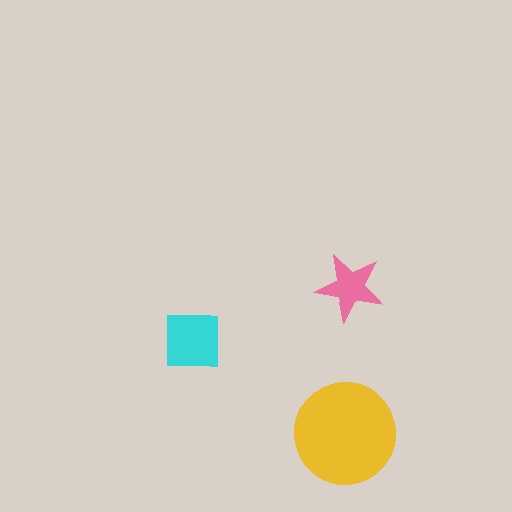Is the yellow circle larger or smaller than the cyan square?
Larger.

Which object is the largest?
The yellow circle.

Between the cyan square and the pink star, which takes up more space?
The cyan square.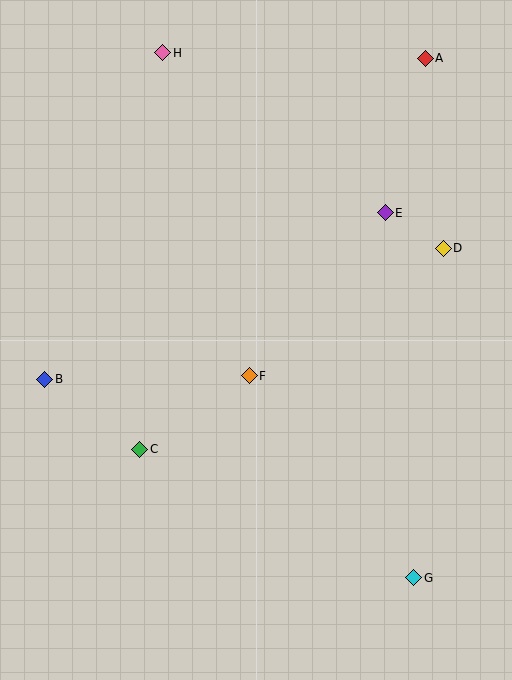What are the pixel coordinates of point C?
Point C is at (140, 449).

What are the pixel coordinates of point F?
Point F is at (249, 376).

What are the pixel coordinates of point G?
Point G is at (414, 578).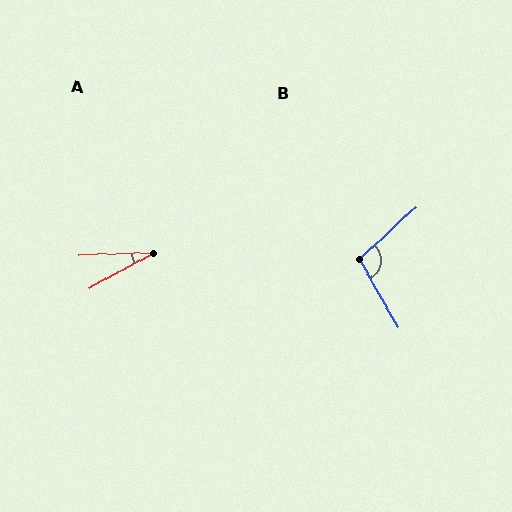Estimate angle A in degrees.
Approximately 27 degrees.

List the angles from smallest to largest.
A (27°), B (103°).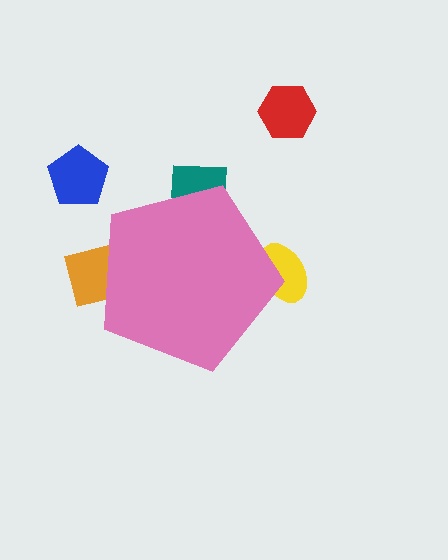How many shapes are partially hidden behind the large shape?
3 shapes are partially hidden.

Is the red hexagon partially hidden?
No, the red hexagon is fully visible.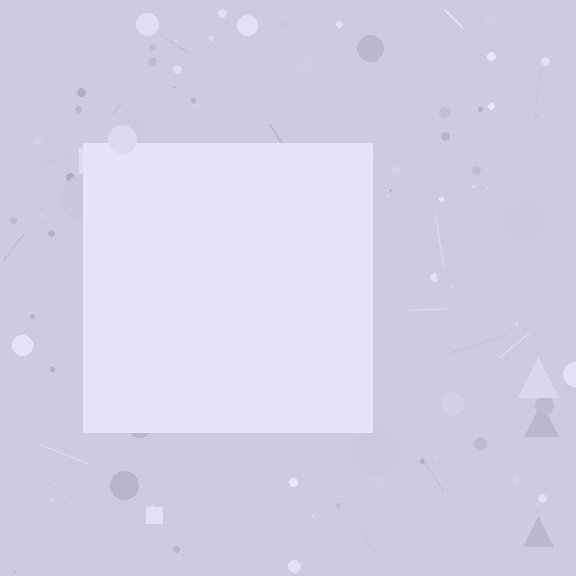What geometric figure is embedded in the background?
A square is embedded in the background.